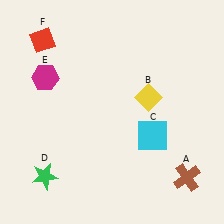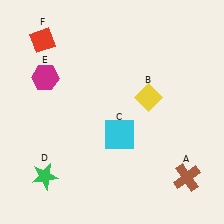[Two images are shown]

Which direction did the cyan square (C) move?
The cyan square (C) moved left.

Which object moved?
The cyan square (C) moved left.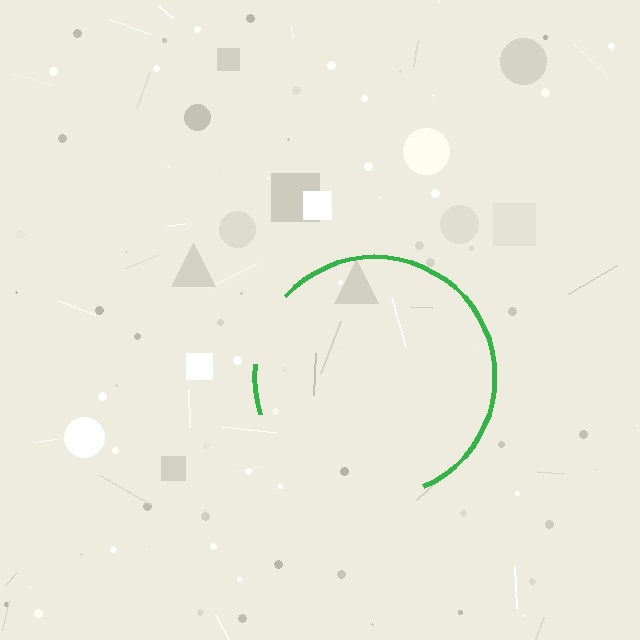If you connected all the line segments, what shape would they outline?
They would outline a circle.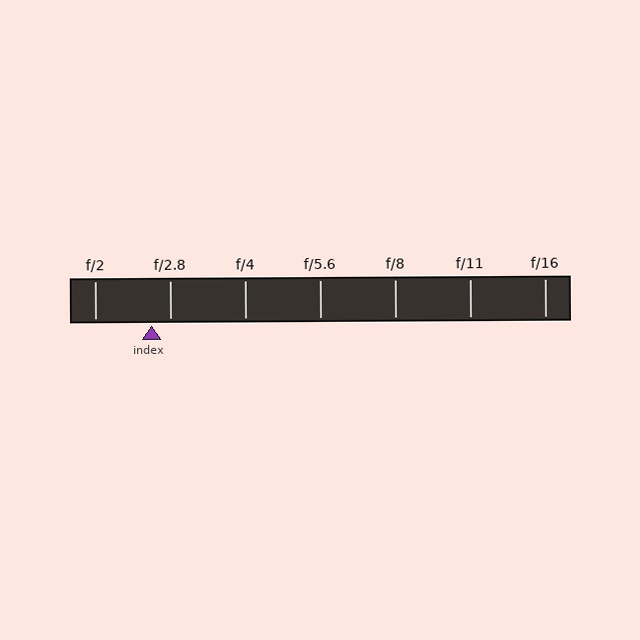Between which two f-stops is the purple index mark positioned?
The index mark is between f/2 and f/2.8.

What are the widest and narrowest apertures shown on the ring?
The widest aperture shown is f/2 and the narrowest is f/16.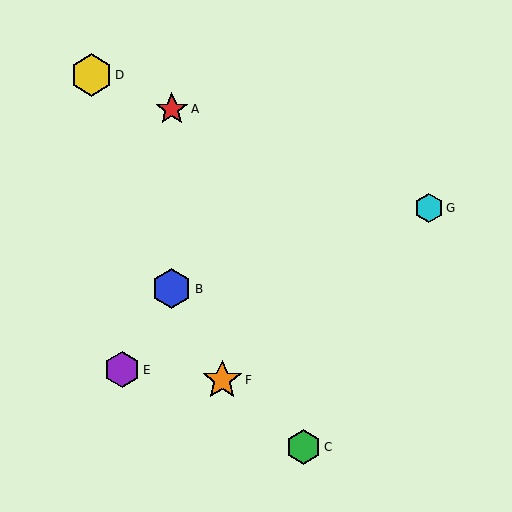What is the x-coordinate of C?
Object C is at x≈303.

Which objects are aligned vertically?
Objects A, B are aligned vertically.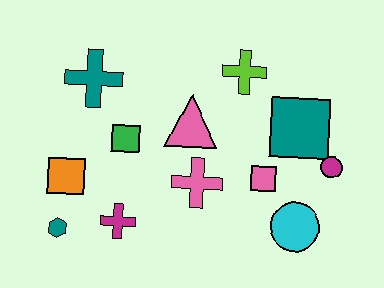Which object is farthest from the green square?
The magenta circle is farthest from the green square.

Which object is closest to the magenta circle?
The teal square is closest to the magenta circle.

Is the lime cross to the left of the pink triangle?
No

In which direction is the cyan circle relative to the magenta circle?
The cyan circle is below the magenta circle.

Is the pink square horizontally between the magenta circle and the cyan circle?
No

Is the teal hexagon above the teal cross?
No